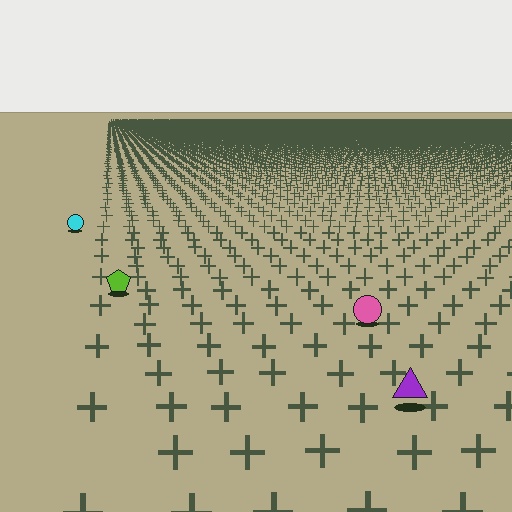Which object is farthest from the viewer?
The cyan circle is farthest from the viewer. It appears smaller and the ground texture around it is denser.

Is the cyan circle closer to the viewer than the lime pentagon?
No. The lime pentagon is closer — you can tell from the texture gradient: the ground texture is coarser near it.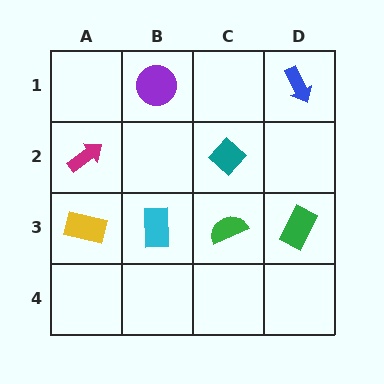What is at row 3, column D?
A green rectangle.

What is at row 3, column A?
A yellow rectangle.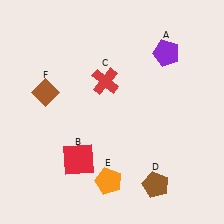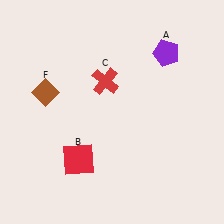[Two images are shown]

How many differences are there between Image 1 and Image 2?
There are 2 differences between the two images.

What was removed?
The brown pentagon (D), the orange pentagon (E) were removed in Image 2.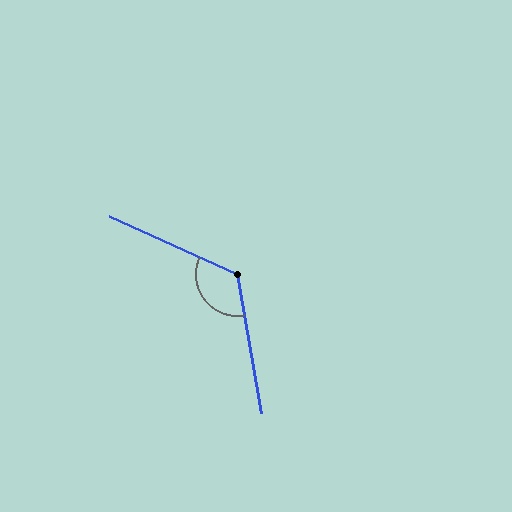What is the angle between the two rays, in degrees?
Approximately 124 degrees.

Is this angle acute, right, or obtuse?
It is obtuse.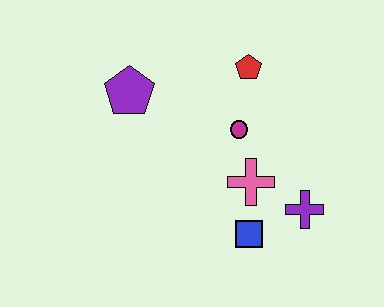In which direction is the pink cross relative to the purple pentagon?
The pink cross is to the right of the purple pentagon.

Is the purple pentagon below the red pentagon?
Yes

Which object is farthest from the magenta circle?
The purple pentagon is farthest from the magenta circle.